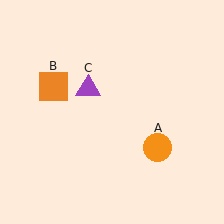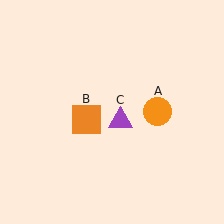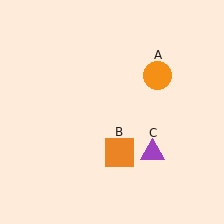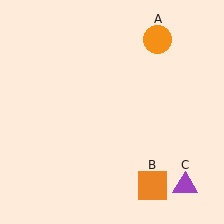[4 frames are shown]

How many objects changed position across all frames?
3 objects changed position: orange circle (object A), orange square (object B), purple triangle (object C).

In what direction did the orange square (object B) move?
The orange square (object B) moved down and to the right.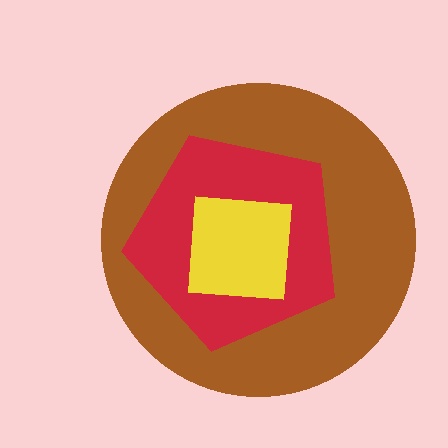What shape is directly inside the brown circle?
The red pentagon.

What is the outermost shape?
The brown circle.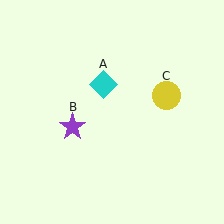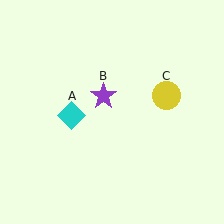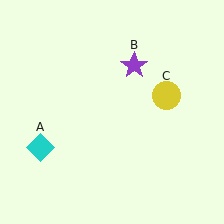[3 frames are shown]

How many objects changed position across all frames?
2 objects changed position: cyan diamond (object A), purple star (object B).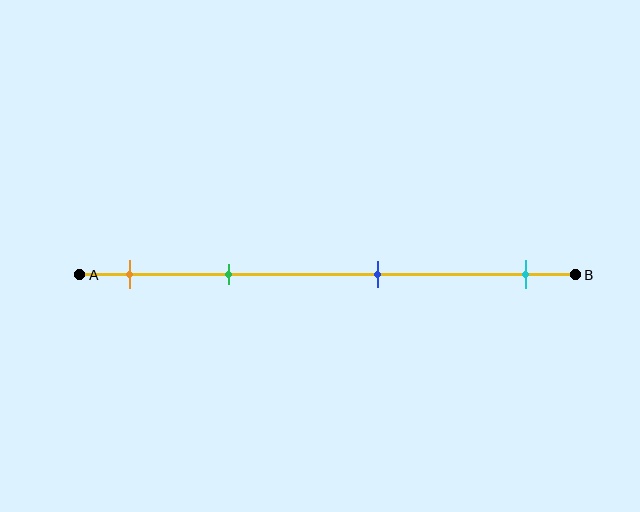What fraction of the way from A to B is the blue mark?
The blue mark is approximately 60% (0.6) of the way from A to B.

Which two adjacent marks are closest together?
The orange and green marks are the closest adjacent pair.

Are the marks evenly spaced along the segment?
No, the marks are not evenly spaced.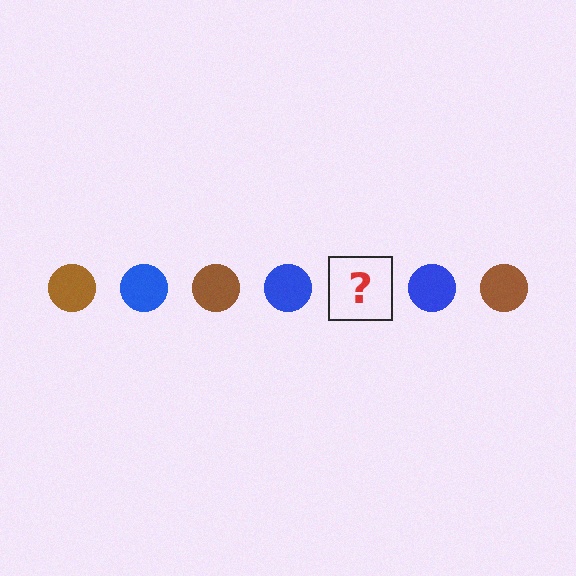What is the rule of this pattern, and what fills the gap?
The rule is that the pattern cycles through brown, blue circles. The gap should be filled with a brown circle.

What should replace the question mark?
The question mark should be replaced with a brown circle.